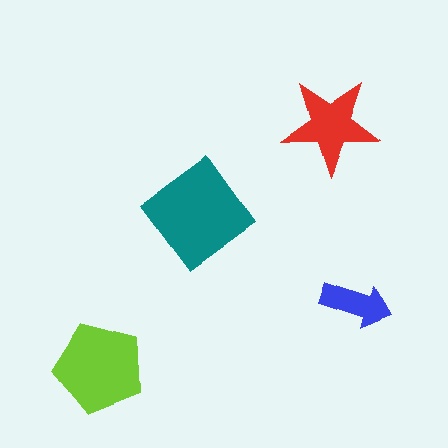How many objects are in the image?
There are 4 objects in the image.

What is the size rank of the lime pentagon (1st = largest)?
2nd.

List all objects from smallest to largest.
The blue arrow, the red star, the lime pentagon, the teal diamond.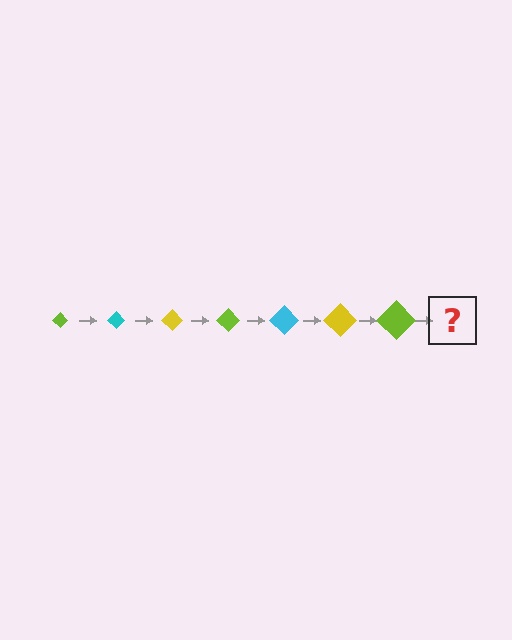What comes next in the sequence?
The next element should be a cyan diamond, larger than the previous one.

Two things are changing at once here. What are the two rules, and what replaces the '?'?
The two rules are that the diamond grows larger each step and the color cycles through lime, cyan, and yellow. The '?' should be a cyan diamond, larger than the previous one.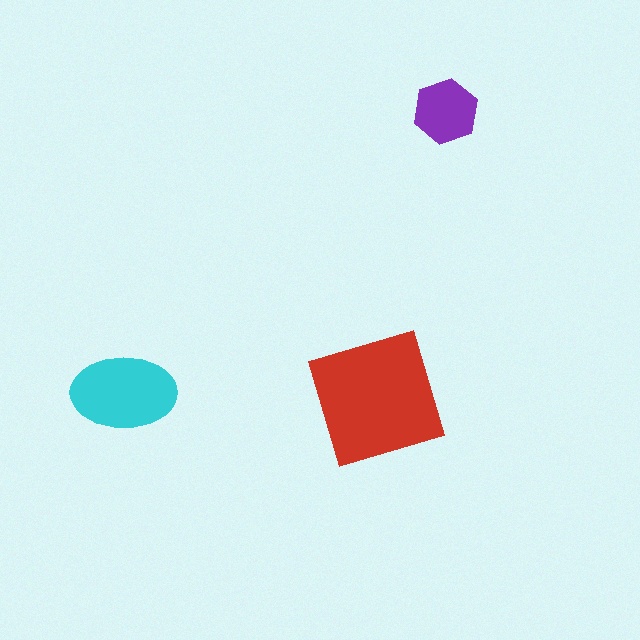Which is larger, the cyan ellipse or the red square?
The red square.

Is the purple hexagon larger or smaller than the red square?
Smaller.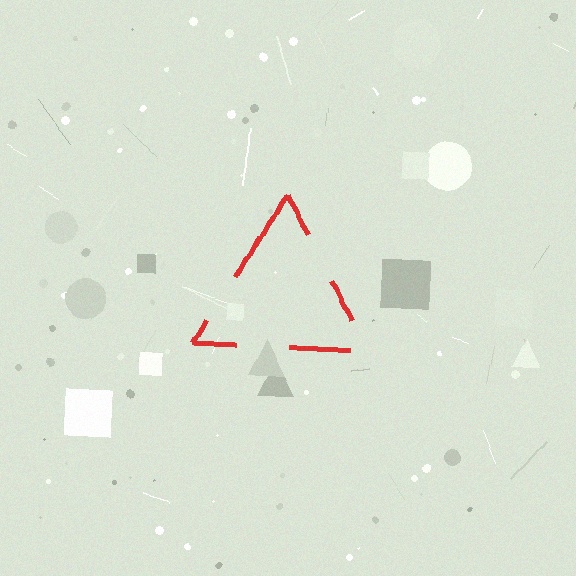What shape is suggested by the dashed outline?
The dashed outline suggests a triangle.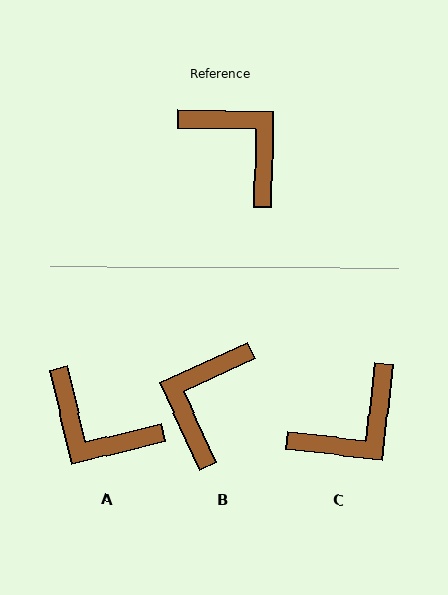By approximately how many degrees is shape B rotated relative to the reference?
Approximately 116 degrees counter-clockwise.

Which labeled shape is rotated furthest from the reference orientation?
A, about 165 degrees away.